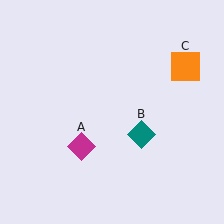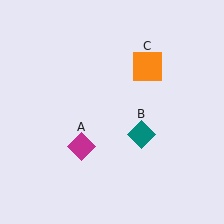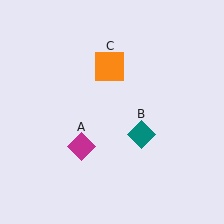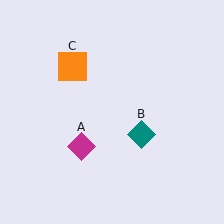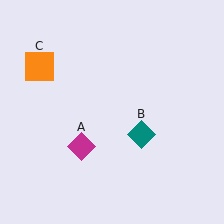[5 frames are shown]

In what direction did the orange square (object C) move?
The orange square (object C) moved left.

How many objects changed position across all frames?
1 object changed position: orange square (object C).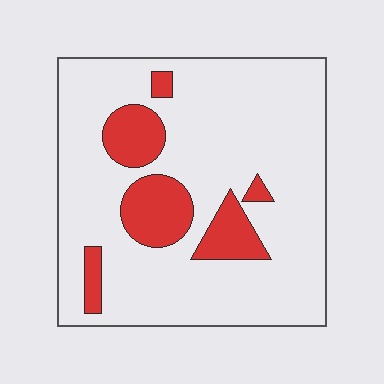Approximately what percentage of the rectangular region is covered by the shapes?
Approximately 20%.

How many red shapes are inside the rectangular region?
6.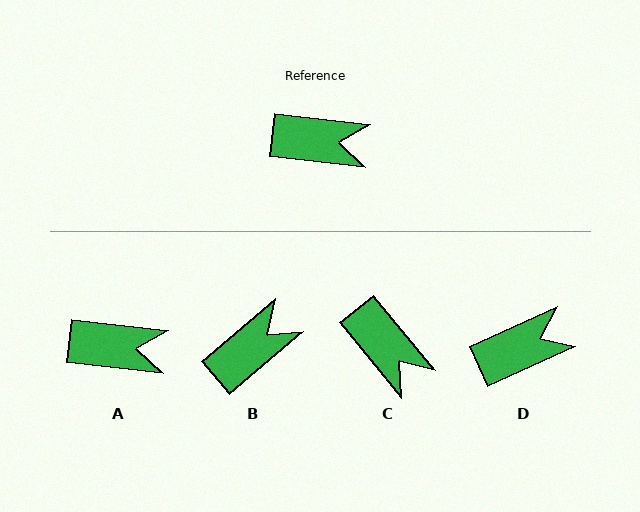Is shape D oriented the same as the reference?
No, it is off by about 31 degrees.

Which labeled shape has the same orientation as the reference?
A.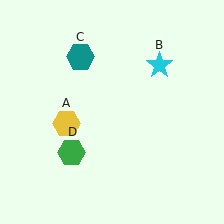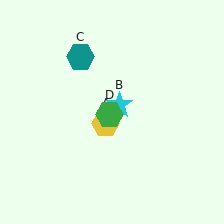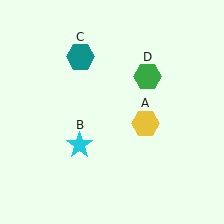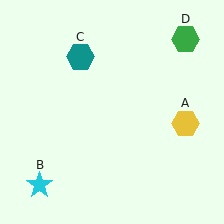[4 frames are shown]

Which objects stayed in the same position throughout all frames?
Teal hexagon (object C) remained stationary.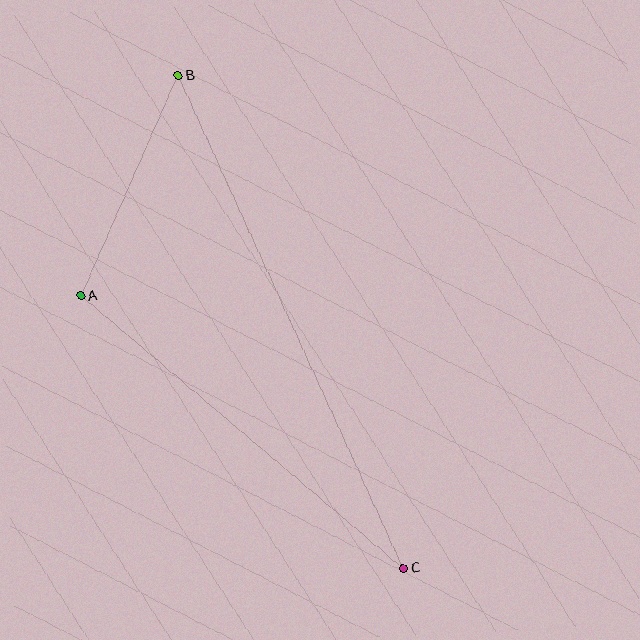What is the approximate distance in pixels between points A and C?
The distance between A and C is approximately 422 pixels.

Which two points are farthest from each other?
Points B and C are farthest from each other.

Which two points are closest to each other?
Points A and B are closest to each other.